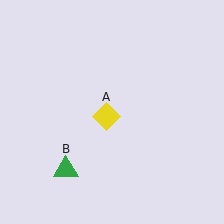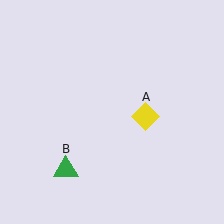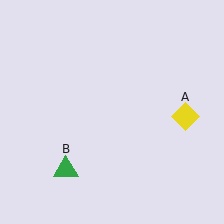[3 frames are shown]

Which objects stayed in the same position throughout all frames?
Green triangle (object B) remained stationary.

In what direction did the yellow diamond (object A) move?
The yellow diamond (object A) moved right.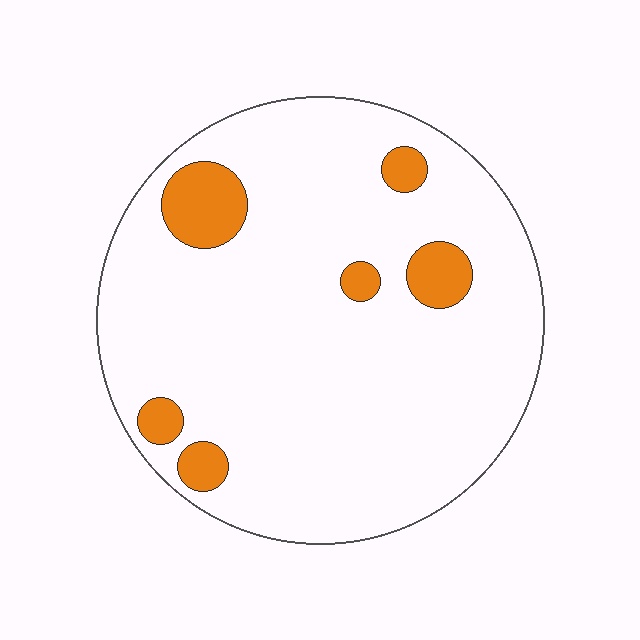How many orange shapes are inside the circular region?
6.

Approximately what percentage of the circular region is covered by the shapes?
Approximately 10%.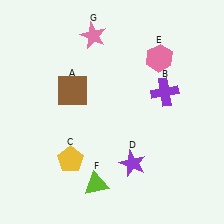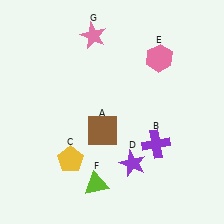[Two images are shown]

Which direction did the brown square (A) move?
The brown square (A) moved down.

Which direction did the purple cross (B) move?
The purple cross (B) moved down.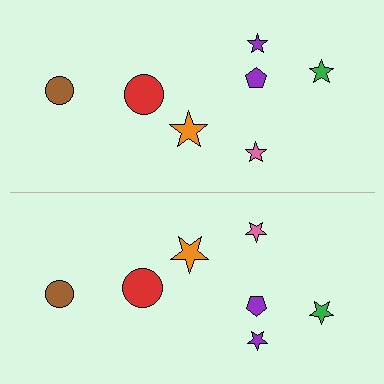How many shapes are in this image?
There are 14 shapes in this image.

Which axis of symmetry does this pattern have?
The pattern has a horizontal axis of symmetry running through the center of the image.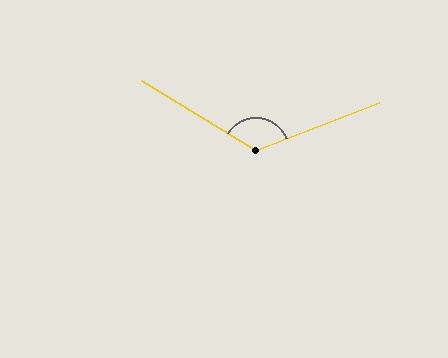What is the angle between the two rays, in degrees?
Approximately 127 degrees.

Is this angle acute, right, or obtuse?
It is obtuse.